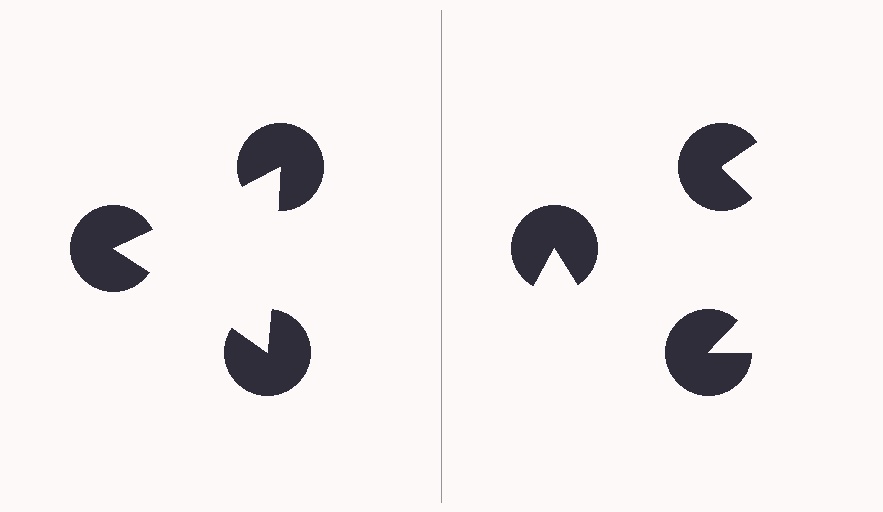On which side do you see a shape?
An illusory triangle appears on the left side. On the right side the wedge cuts are rotated, so no coherent shape forms.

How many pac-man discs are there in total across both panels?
6 — 3 on each side.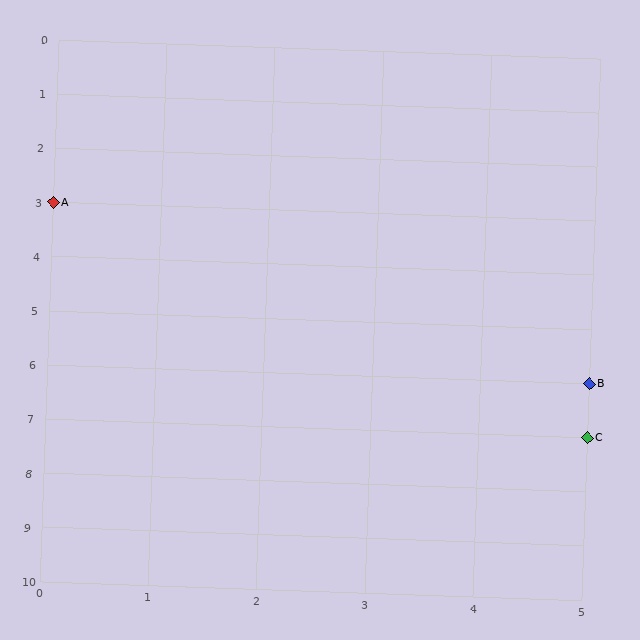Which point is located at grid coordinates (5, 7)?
Point C is at (5, 7).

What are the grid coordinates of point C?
Point C is at grid coordinates (5, 7).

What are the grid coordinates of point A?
Point A is at grid coordinates (0, 3).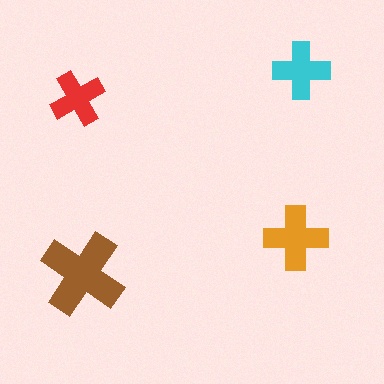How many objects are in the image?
There are 4 objects in the image.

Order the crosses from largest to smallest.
the brown one, the orange one, the cyan one, the red one.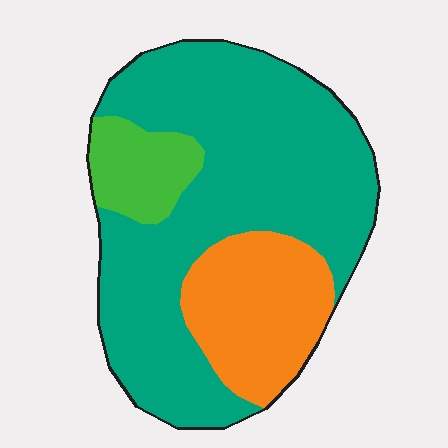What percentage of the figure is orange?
Orange takes up about one fifth (1/5) of the figure.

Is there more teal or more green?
Teal.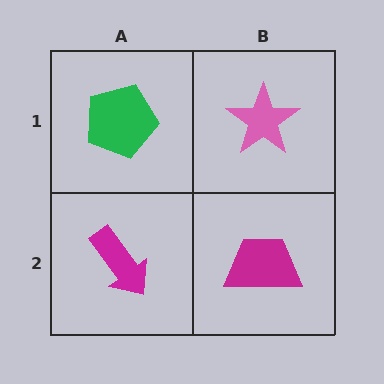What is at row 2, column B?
A magenta trapezoid.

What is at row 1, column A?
A green pentagon.